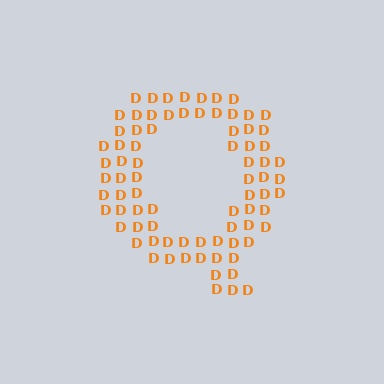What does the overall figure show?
The overall figure shows the letter Q.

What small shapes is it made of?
It is made of small letter D's.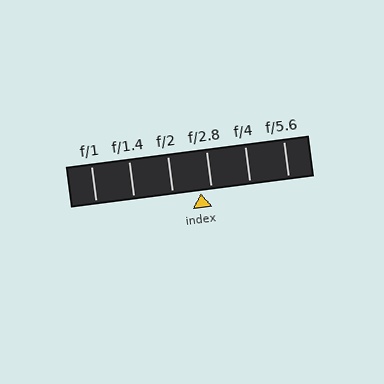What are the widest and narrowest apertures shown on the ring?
The widest aperture shown is f/1 and the narrowest is f/5.6.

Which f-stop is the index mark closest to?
The index mark is closest to f/2.8.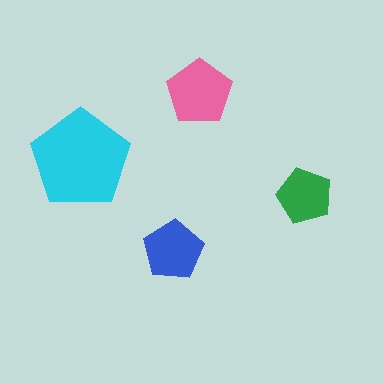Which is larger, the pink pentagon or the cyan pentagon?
The cyan one.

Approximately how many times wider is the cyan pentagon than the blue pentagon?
About 1.5 times wider.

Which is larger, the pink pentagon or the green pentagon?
The pink one.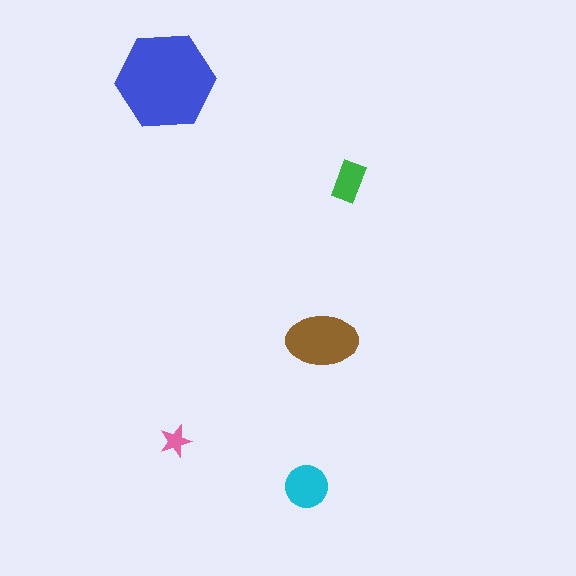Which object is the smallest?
The pink star.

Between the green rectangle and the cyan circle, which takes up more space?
The cyan circle.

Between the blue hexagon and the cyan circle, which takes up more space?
The blue hexagon.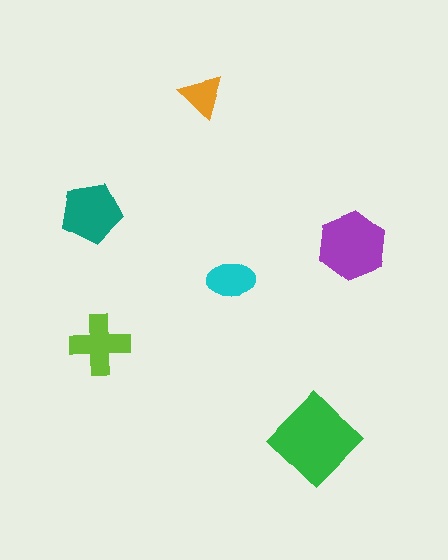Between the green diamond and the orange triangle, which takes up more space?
The green diamond.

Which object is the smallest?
The orange triangle.